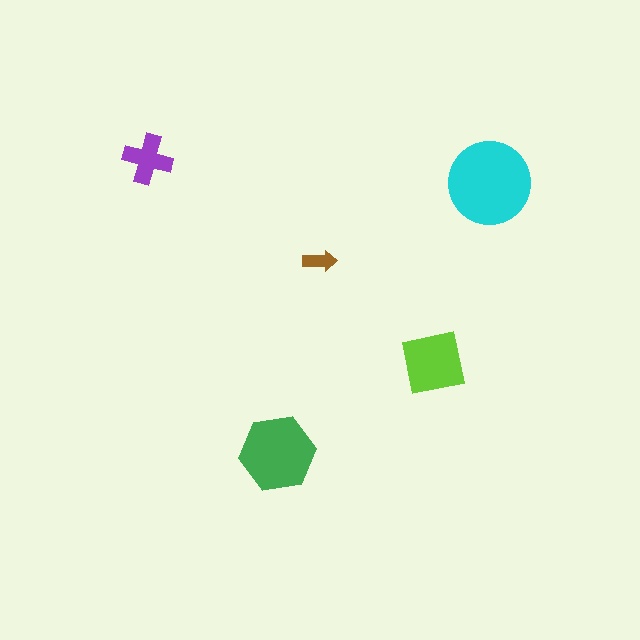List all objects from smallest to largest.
The brown arrow, the purple cross, the lime square, the green hexagon, the cyan circle.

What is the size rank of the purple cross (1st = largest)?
4th.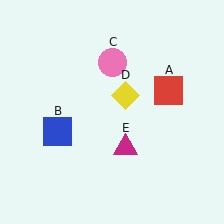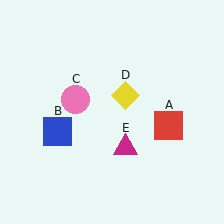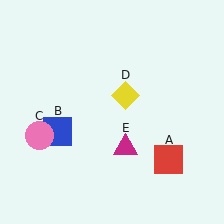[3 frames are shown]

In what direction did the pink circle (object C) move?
The pink circle (object C) moved down and to the left.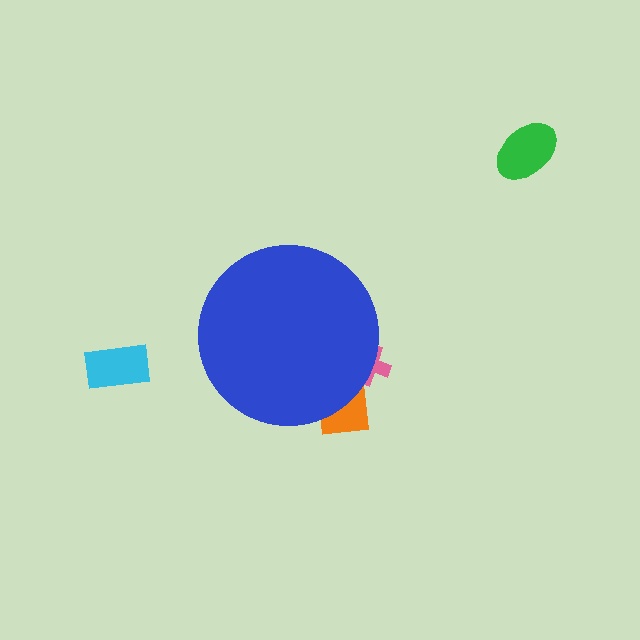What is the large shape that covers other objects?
A blue circle.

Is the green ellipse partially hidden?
No, the green ellipse is fully visible.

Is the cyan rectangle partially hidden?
No, the cyan rectangle is fully visible.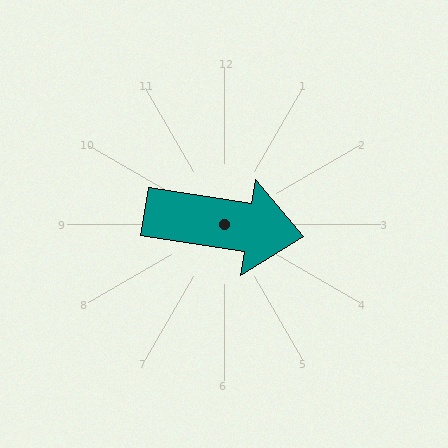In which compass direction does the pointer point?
East.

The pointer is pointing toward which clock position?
Roughly 3 o'clock.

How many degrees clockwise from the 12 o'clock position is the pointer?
Approximately 99 degrees.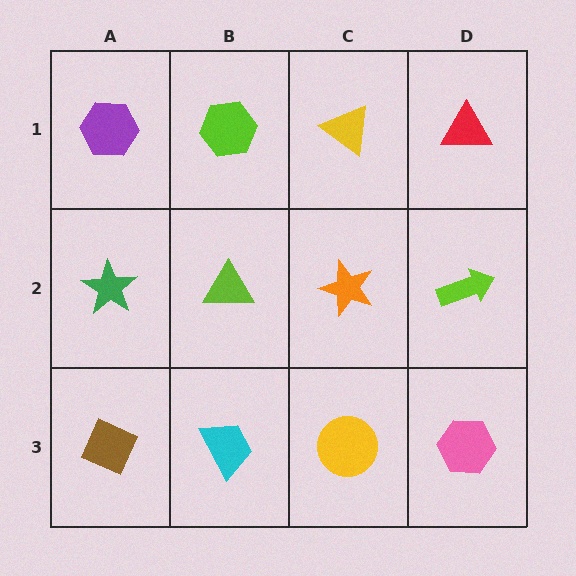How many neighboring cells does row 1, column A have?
2.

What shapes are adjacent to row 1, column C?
An orange star (row 2, column C), a lime hexagon (row 1, column B), a red triangle (row 1, column D).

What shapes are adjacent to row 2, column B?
A lime hexagon (row 1, column B), a cyan trapezoid (row 3, column B), a green star (row 2, column A), an orange star (row 2, column C).